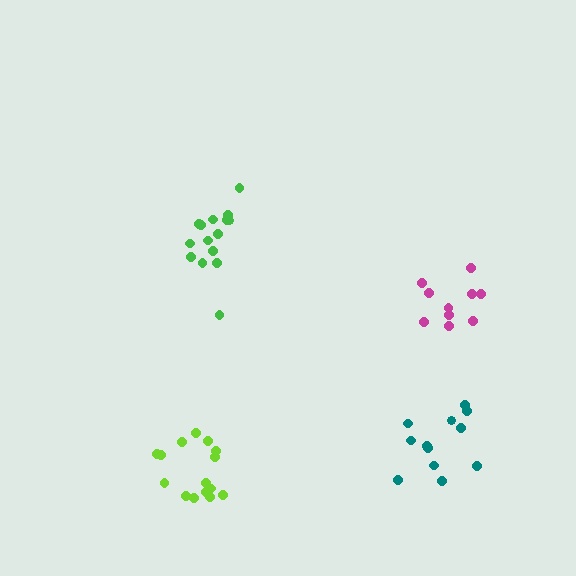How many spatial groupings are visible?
There are 4 spatial groupings.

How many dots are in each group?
Group 1: 15 dots, Group 2: 10 dots, Group 3: 15 dots, Group 4: 12 dots (52 total).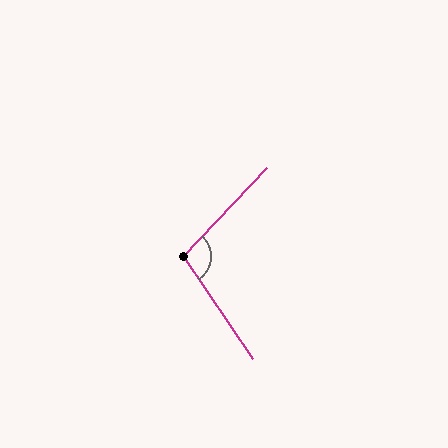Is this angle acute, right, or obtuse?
It is obtuse.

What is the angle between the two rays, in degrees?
Approximately 103 degrees.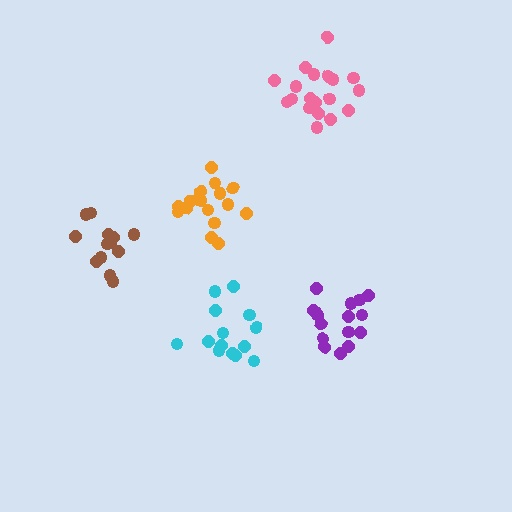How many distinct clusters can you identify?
There are 5 distinct clusters.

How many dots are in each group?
Group 1: 16 dots, Group 2: 17 dots, Group 3: 14 dots, Group 4: 19 dots, Group 5: 14 dots (80 total).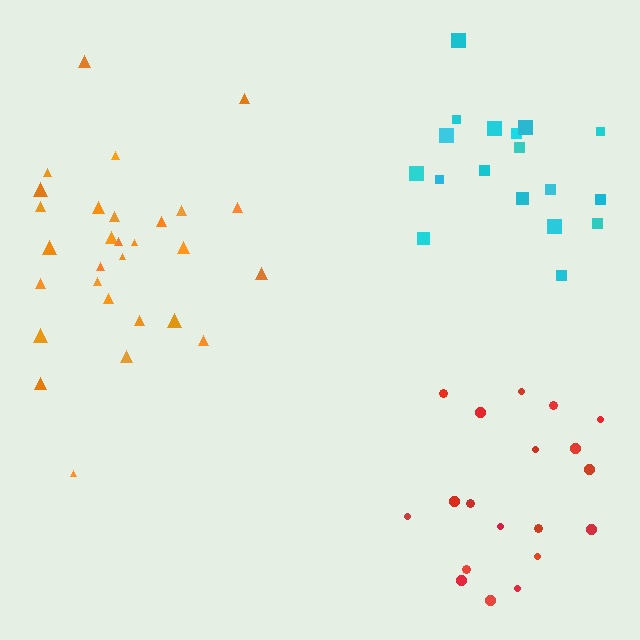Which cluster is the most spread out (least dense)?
Red.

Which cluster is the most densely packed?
Cyan.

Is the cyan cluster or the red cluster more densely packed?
Cyan.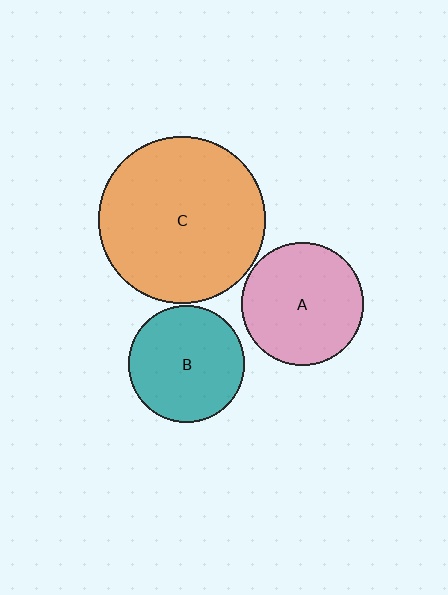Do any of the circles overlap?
No, none of the circles overlap.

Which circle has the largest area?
Circle C (orange).